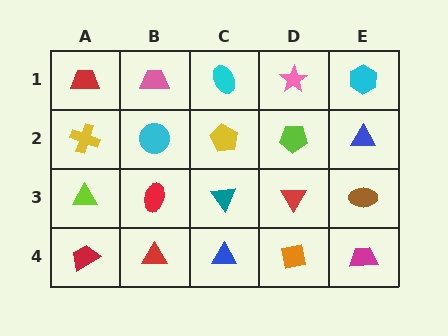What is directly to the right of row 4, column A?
A red triangle.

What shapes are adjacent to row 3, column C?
A yellow pentagon (row 2, column C), a blue triangle (row 4, column C), a red ellipse (row 3, column B), a red triangle (row 3, column D).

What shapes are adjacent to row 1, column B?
A cyan circle (row 2, column B), a red trapezoid (row 1, column A), a cyan ellipse (row 1, column C).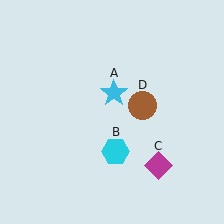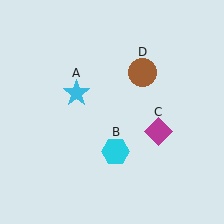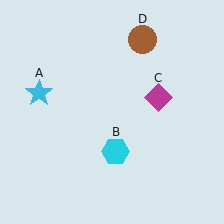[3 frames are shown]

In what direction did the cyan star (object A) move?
The cyan star (object A) moved left.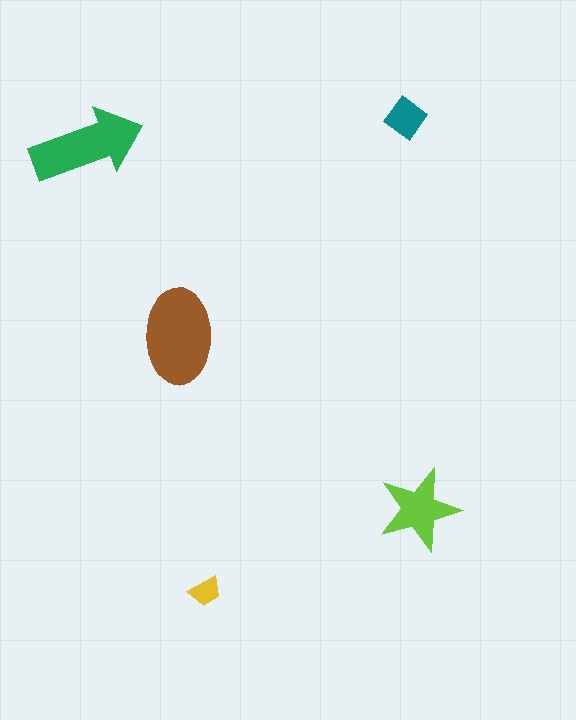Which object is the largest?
The brown ellipse.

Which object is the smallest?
The yellow trapezoid.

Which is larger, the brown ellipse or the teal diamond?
The brown ellipse.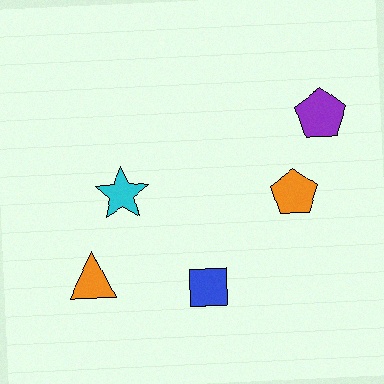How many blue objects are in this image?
There is 1 blue object.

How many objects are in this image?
There are 5 objects.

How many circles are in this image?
There are no circles.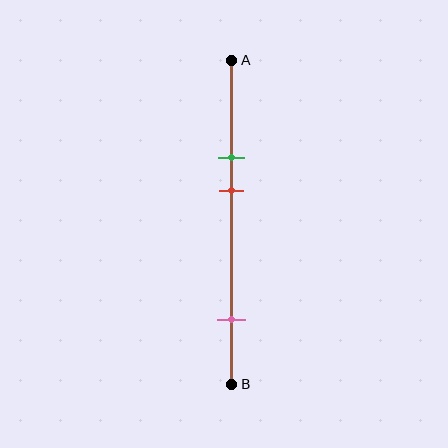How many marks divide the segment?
There are 3 marks dividing the segment.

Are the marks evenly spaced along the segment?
No, the marks are not evenly spaced.